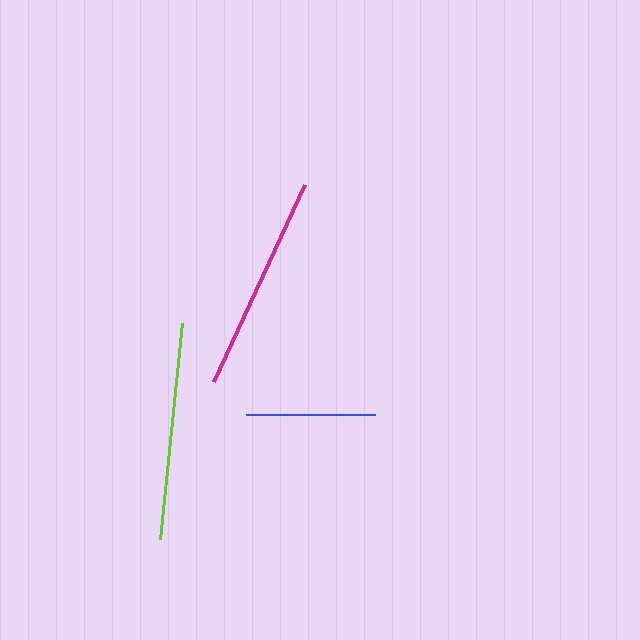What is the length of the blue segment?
The blue segment is approximately 129 pixels long.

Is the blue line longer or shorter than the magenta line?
The magenta line is longer than the blue line.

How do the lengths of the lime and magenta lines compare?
The lime and magenta lines are approximately the same length.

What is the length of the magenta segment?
The magenta segment is approximately 217 pixels long.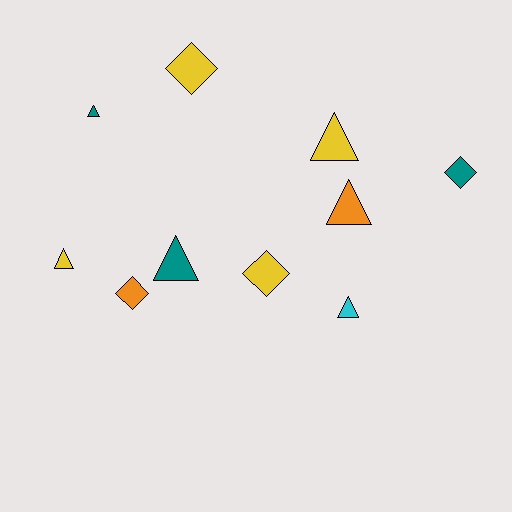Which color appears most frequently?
Yellow, with 4 objects.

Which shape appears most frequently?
Triangle, with 6 objects.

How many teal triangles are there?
There are 2 teal triangles.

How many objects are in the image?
There are 10 objects.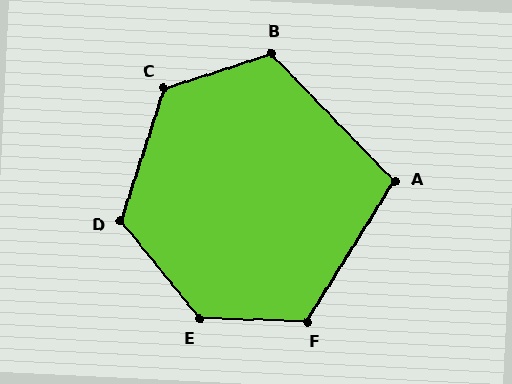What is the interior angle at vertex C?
Approximately 126 degrees (obtuse).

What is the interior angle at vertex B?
Approximately 116 degrees (obtuse).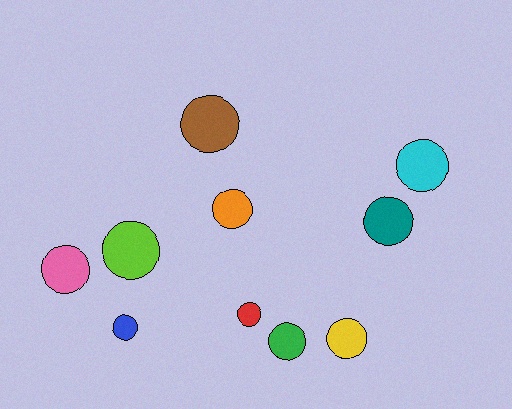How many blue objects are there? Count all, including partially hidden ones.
There is 1 blue object.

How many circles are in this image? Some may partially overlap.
There are 10 circles.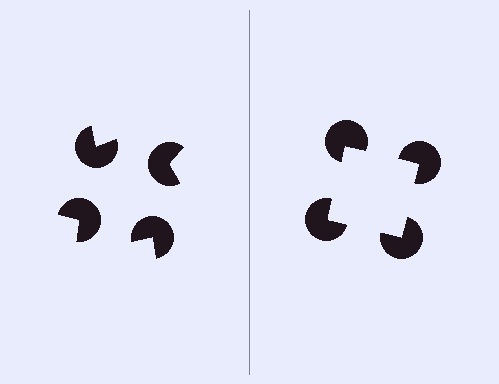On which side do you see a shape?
An illusory square appears on the right side. On the left side the wedge cuts are rotated, so no coherent shape forms.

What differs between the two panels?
The pac-man discs are positioned identically on both sides; only the wedge orientations differ. On the right they align to a square; on the left they are misaligned.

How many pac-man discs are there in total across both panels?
8 — 4 on each side.